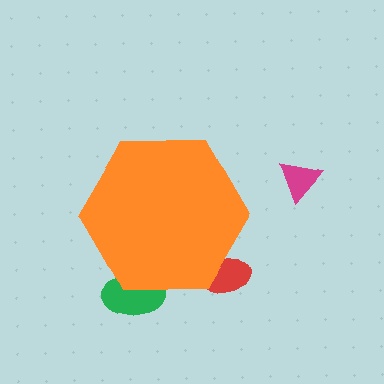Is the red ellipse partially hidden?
Yes, the red ellipse is partially hidden behind the orange hexagon.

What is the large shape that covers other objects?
An orange hexagon.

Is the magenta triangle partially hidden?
No, the magenta triangle is fully visible.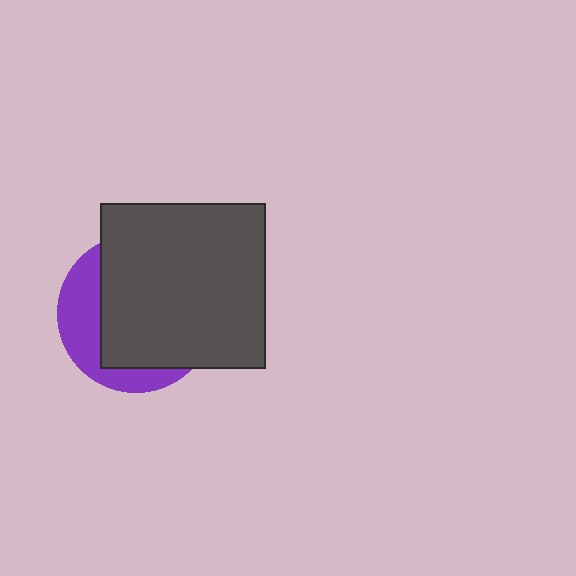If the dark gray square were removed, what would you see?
You would see the complete purple circle.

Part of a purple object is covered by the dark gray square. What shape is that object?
It is a circle.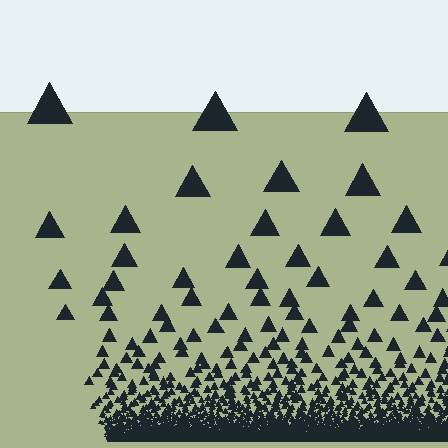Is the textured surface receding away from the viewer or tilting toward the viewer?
The surface appears to tilt toward the viewer. Texture elements get larger and sparser toward the top.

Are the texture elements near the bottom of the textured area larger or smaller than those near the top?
Smaller. The gradient is inverted — elements near the bottom are smaller and denser.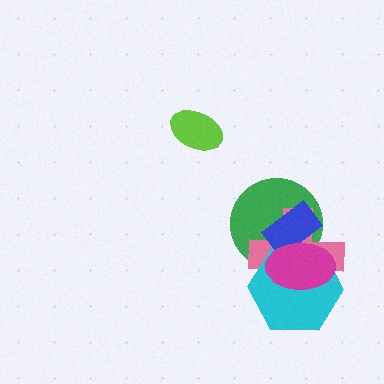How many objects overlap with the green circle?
4 objects overlap with the green circle.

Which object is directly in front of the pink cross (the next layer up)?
The cyan hexagon is directly in front of the pink cross.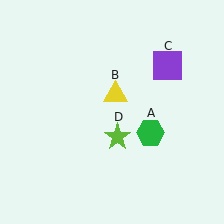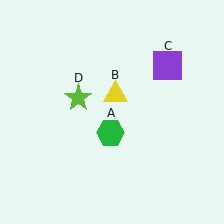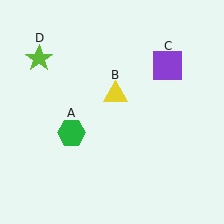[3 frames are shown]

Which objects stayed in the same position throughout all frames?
Yellow triangle (object B) and purple square (object C) remained stationary.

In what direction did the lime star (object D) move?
The lime star (object D) moved up and to the left.